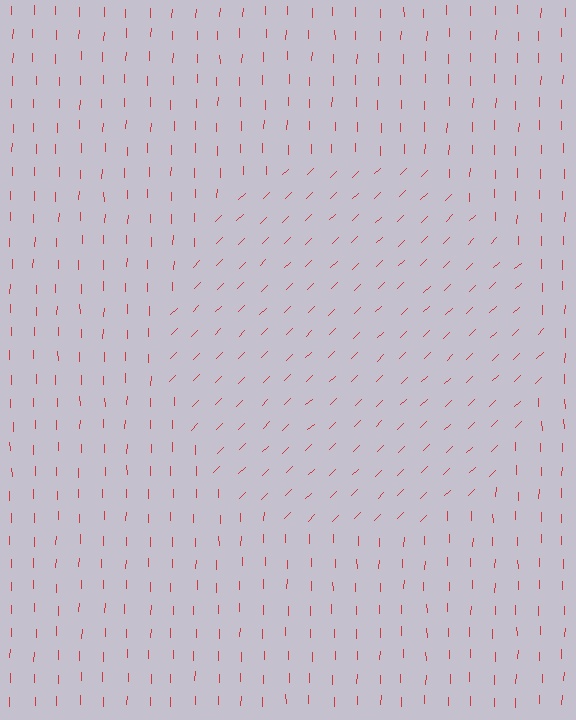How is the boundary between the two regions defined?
The boundary is defined purely by a change in line orientation (approximately 45 degrees difference). All lines are the same color and thickness.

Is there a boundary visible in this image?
Yes, there is a texture boundary formed by a change in line orientation.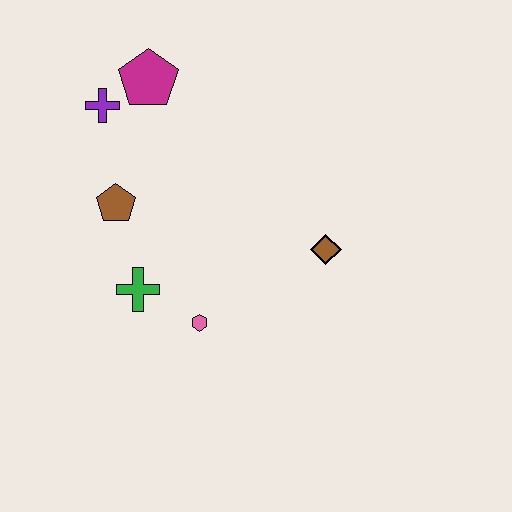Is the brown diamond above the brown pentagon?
No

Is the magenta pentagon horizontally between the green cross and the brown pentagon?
No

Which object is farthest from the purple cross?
The brown diamond is farthest from the purple cross.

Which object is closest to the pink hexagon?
The green cross is closest to the pink hexagon.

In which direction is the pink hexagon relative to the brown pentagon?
The pink hexagon is below the brown pentagon.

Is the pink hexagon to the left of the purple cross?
No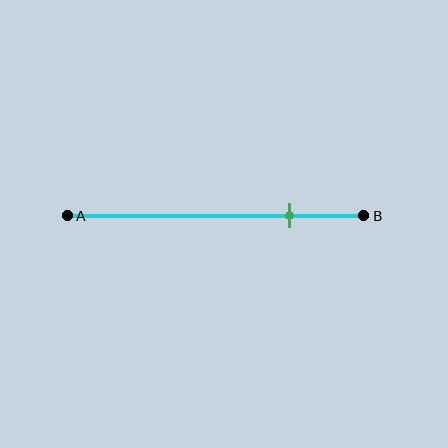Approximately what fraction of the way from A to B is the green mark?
The green mark is approximately 75% of the way from A to B.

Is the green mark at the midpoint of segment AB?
No, the mark is at about 75% from A, not at the 50% midpoint.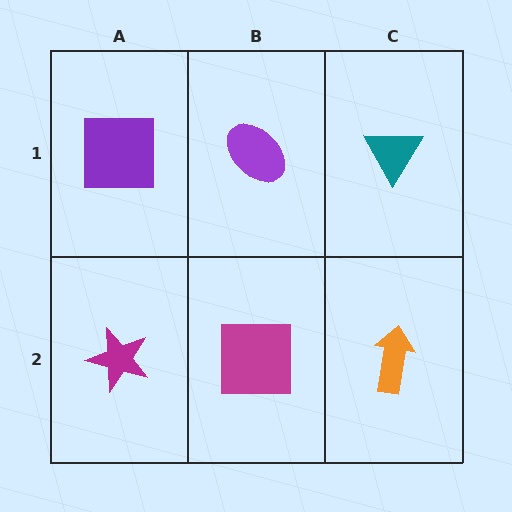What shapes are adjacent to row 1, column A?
A magenta star (row 2, column A), a purple ellipse (row 1, column B).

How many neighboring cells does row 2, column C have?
2.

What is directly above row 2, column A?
A purple square.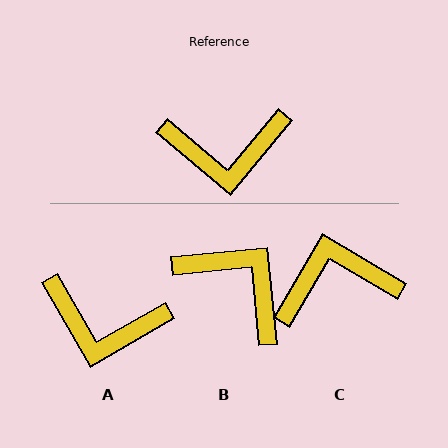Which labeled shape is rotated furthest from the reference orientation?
C, about 171 degrees away.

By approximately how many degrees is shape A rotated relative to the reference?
Approximately 20 degrees clockwise.